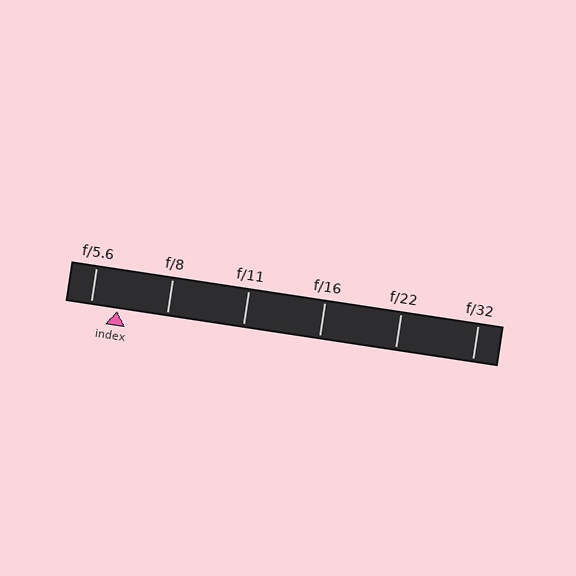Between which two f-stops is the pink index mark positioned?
The index mark is between f/5.6 and f/8.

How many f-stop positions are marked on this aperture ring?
There are 6 f-stop positions marked.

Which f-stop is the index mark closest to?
The index mark is closest to f/5.6.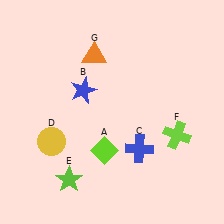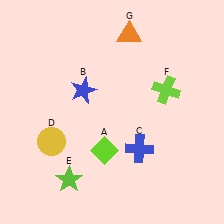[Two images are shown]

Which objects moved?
The objects that moved are: the lime cross (F), the orange triangle (G).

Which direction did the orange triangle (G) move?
The orange triangle (G) moved right.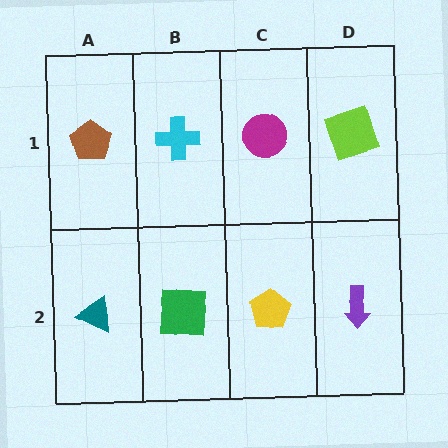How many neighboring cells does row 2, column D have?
2.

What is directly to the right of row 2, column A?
A green square.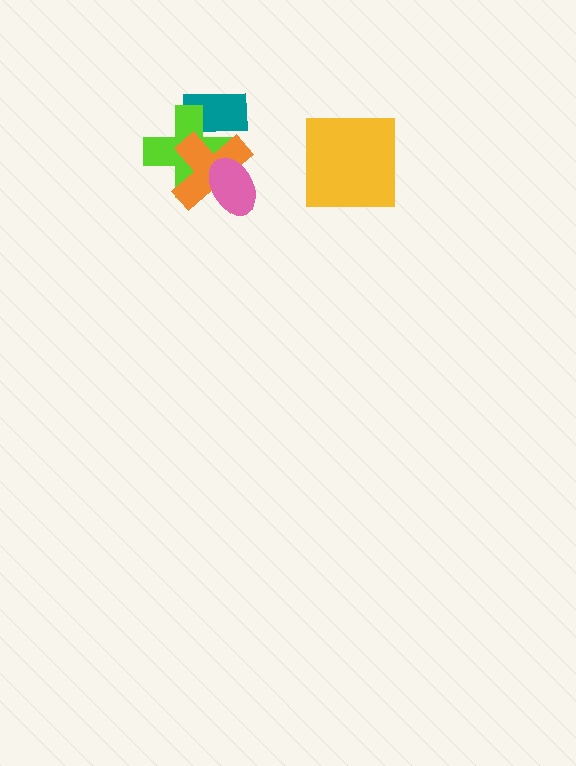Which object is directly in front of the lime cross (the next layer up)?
The orange cross is directly in front of the lime cross.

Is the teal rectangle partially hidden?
Yes, it is partially covered by another shape.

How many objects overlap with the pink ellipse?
2 objects overlap with the pink ellipse.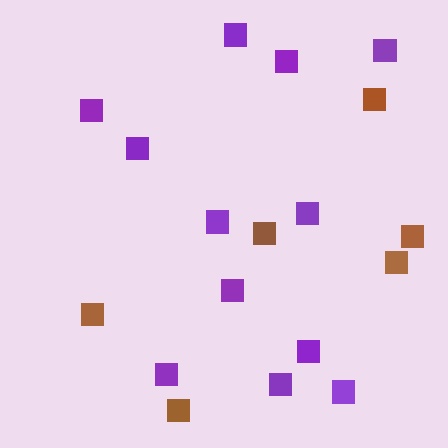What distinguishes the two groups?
There are 2 groups: one group of brown squares (6) and one group of purple squares (12).